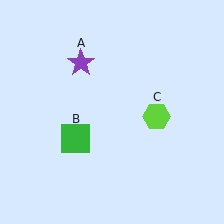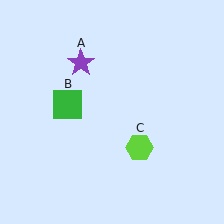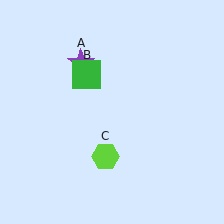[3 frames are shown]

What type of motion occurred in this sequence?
The green square (object B), lime hexagon (object C) rotated clockwise around the center of the scene.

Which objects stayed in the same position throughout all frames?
Purple star (object A) remained stationary.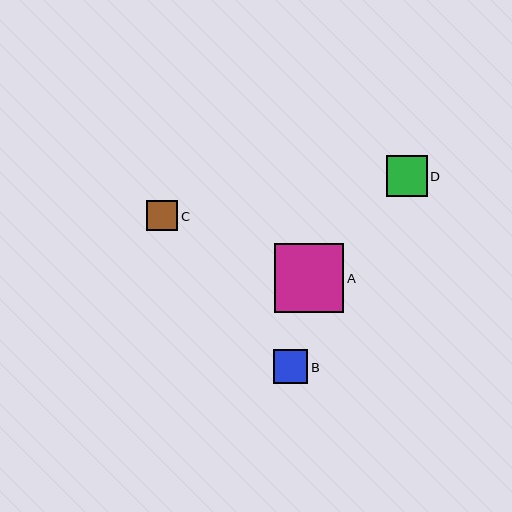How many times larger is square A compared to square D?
Square A is approximately 1.7 times the size of square D.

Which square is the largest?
Square A is the largest with a size of approximately 69 pixels.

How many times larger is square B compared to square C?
Square B is approximately 1.1 times the size of square C.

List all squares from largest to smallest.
From largest to smallest: A, D, B, C.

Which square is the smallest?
Square C is the smallest with a size of approximately 31 pixels.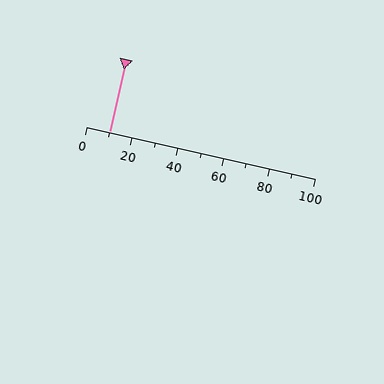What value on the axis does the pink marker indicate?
The marker indicates approximately 10.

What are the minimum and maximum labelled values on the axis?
The axis runs from 0 to 100.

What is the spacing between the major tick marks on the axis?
The major ticks are spaced 20 apart.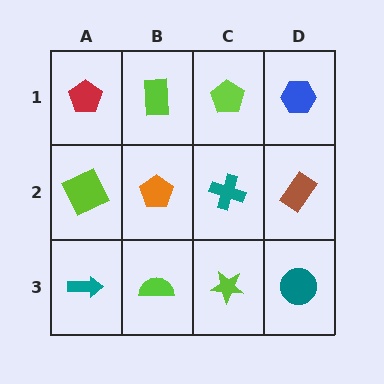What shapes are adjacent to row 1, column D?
A brown rectangle (row 2, column D), a lime pentagon (row 1, column C).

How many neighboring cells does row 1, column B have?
3.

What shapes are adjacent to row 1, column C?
A teal cross (row 2, column C), a lime rectangle (row 1, column B), a blue hexagon (row 1, column D).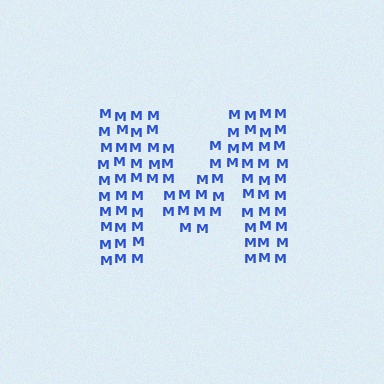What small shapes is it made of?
It is made of small letter M's.